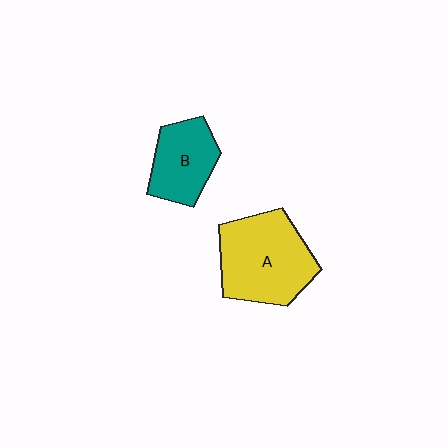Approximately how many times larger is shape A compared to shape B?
Approximately 1.6 times.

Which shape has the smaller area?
Shape B (teal).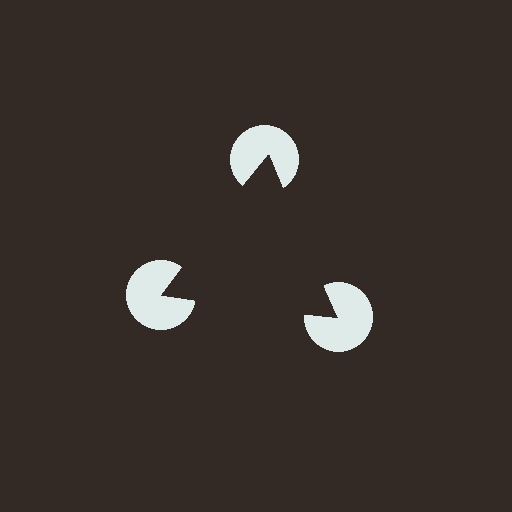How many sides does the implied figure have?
3 sides.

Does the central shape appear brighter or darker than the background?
It typically appears slightly darker than the background, even though no actual brightness change is drawn.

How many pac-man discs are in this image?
There are 3 — one at each vertex of the illusory triangle.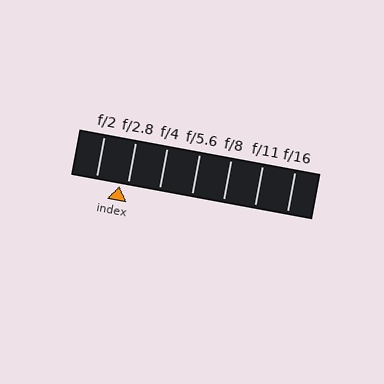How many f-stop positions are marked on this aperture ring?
There are 7 f-stop positions marked.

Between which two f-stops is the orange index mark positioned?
The index mark is between f/2 and f/2.8.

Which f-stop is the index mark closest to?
The index mark is closest to f/2.8.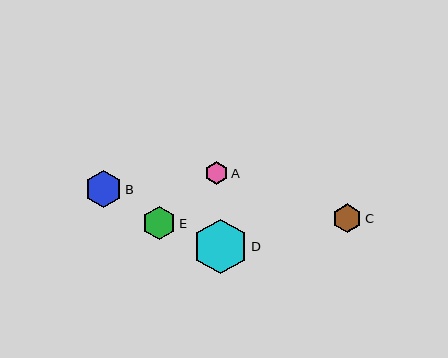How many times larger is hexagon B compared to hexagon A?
Hexagon B is approximately 1.6 times the size of hexagon A.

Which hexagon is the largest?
Hexagon D is the largest with a size of approximately 55 pixels.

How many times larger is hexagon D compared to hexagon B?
Hexagon D is approximately 1.5 times the size of hexagon B.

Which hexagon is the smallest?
Hexagon A is the smallest with a size of approximately 23 pixels.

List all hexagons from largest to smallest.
From largest to smallest: D, B, E, C, A.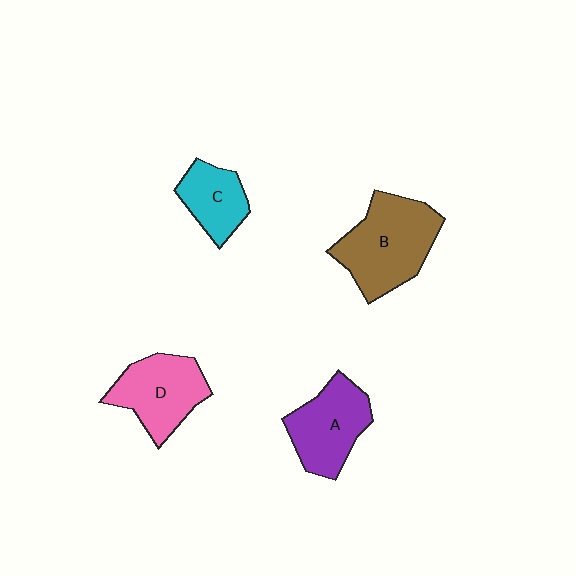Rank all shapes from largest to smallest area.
From largest to smallest: B (brown), D (pink), A (purple), C (cyan).